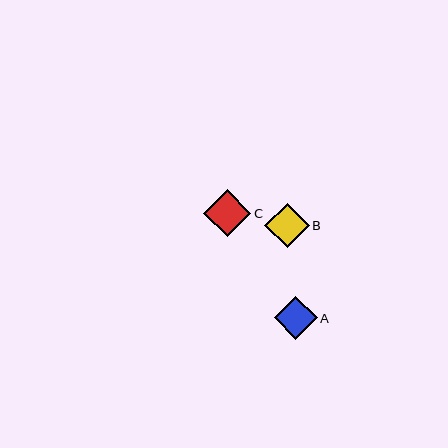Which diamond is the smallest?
Diamond A is the smallest with a size of approximately 43 pixels.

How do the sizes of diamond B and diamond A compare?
Diamond B and diamond A are approximately the same size.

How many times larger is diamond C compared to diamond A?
Diamond C is approximately 1.1 times the size of diamond A.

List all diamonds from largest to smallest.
From largest to smallest: C, B, A.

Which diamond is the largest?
Diamond C is the largest with a size of approximately 47 pixels.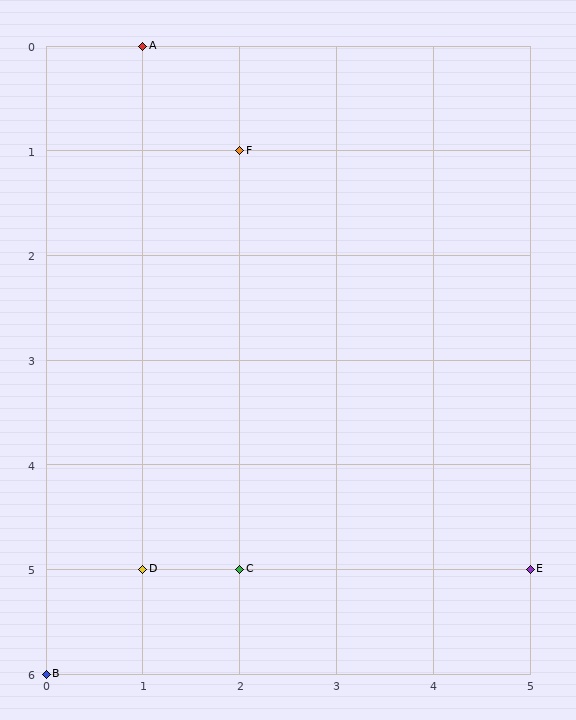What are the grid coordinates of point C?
Point C is at grid coordinates (2, 5).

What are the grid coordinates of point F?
Point F is at grid coordinates (2, 1).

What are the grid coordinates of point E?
Point E is at grid coordinates (5, 5).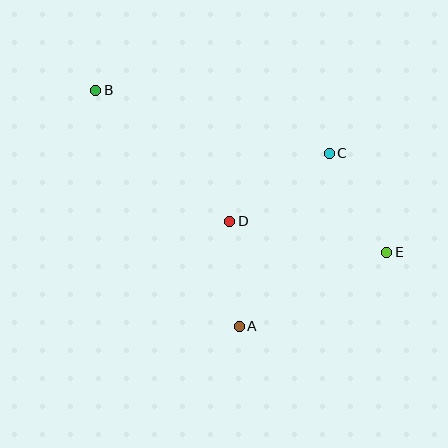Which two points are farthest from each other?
Points B and E are farthest from each other.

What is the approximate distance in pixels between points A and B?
The distance between A and B is approximately 276 pixels.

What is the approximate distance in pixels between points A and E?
The distance between A and E is approximately 165 pixels.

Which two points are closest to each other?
Points A and D are closest to each other.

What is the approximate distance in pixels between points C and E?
The distance between C and E is approximately 114 pixels.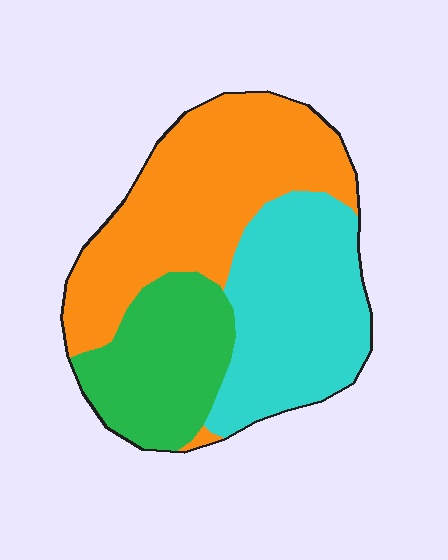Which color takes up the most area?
Orange, at roughly 45%.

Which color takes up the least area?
Green, at roughly 25%.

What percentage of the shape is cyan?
Cyan covers around 35% of the shape.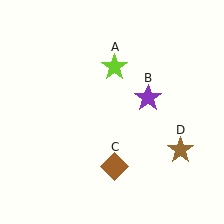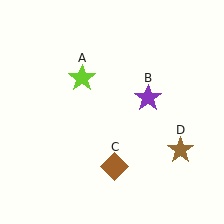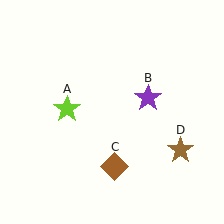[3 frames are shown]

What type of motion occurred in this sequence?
The lime star (object A) rotated counterclockwise around the center of the scene.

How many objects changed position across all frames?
1 object changed position: lime star (object A).